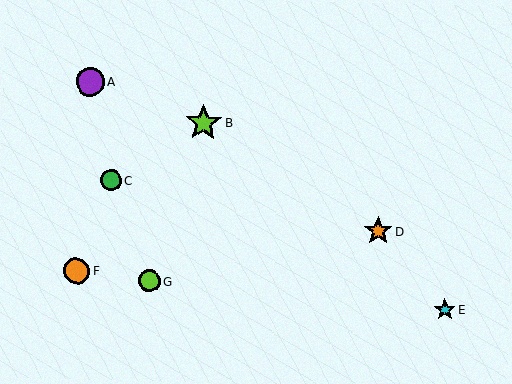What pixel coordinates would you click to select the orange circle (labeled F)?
Click at (77, 271) to select the orange circle F.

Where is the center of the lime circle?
The center of the lime circle is at (149, 281).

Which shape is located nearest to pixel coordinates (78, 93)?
The purple circle (labeled A) at (90, 82) is nearest to that location.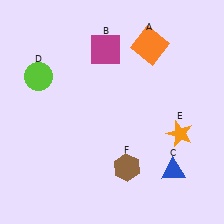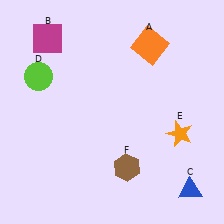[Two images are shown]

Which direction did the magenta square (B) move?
The magenta square (B) moved left.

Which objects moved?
The objects that moved are: the magenta square (B), the blue triangle (C).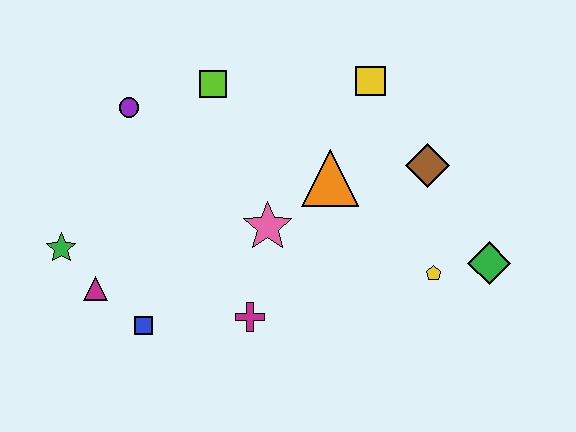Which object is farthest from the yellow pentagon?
The green star is farthest from the yellow pentagon.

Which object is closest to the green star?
The magenta triangle is closest to the green star.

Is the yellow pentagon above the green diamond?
No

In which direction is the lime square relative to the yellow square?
The lime square is to the left of the yellow square.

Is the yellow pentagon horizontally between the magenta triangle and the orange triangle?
No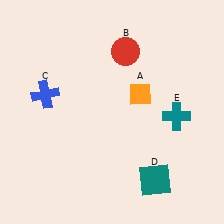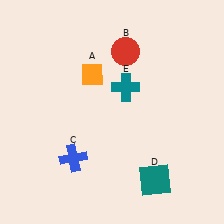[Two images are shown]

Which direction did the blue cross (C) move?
The blue cross (C) moved down.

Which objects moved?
The objects that moved are: the orange diamond (A), the blue cross (C), the teal cross (E).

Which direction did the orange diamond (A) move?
The orange diamond (A) moved left.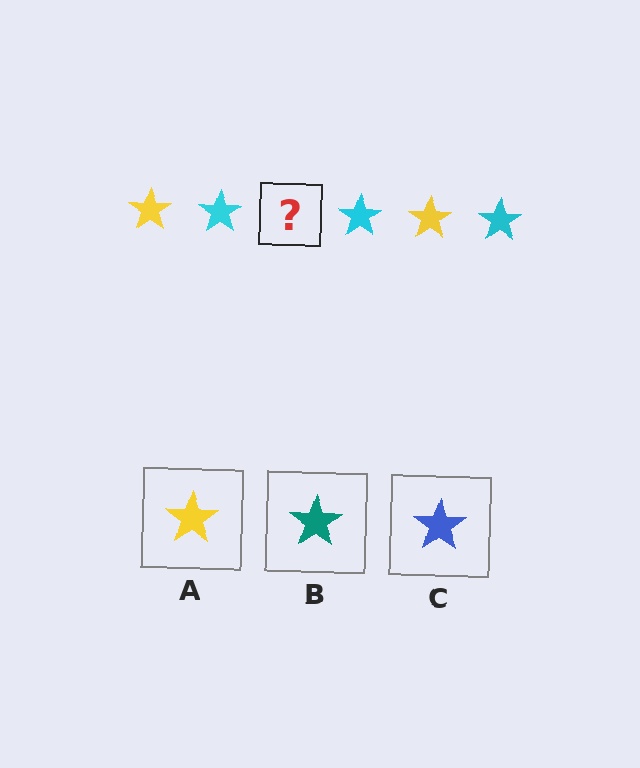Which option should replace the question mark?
Option A.